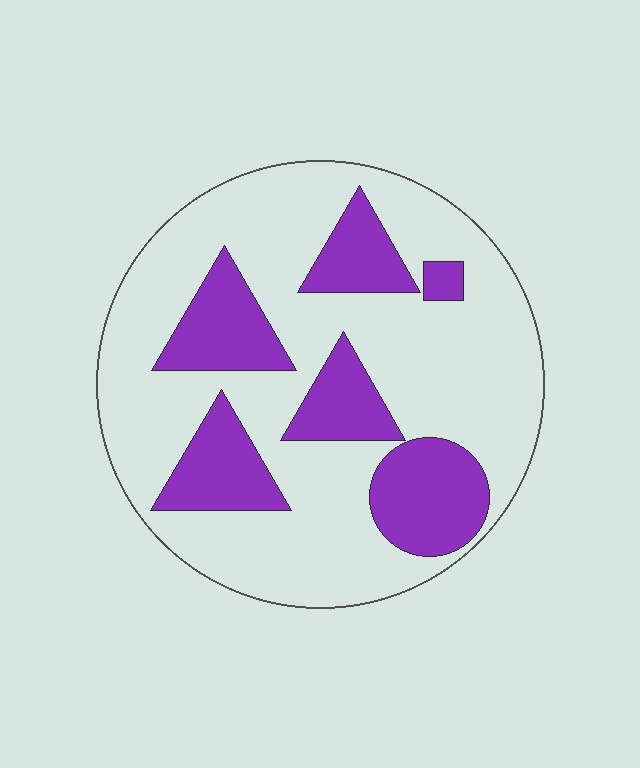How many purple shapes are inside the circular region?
6.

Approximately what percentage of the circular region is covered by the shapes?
Approximately 30%.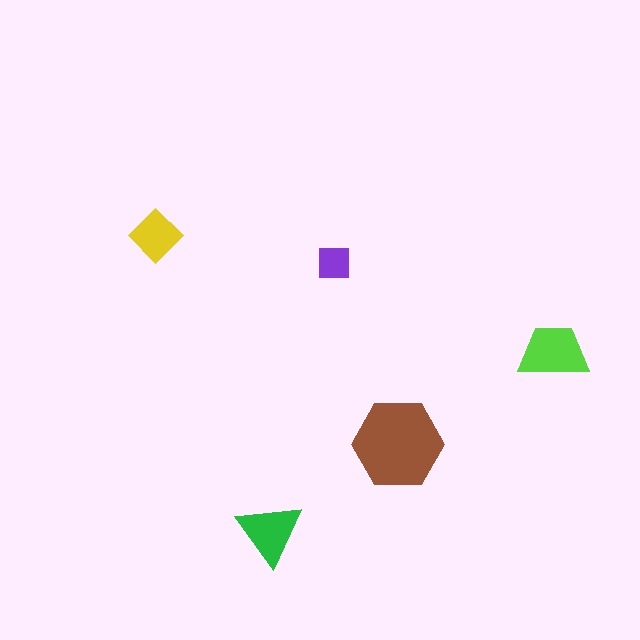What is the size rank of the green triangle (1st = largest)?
3rd.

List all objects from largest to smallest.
The brown hexagon, the lime trapezoid, the green triangle, the yellow diamond, the purple square.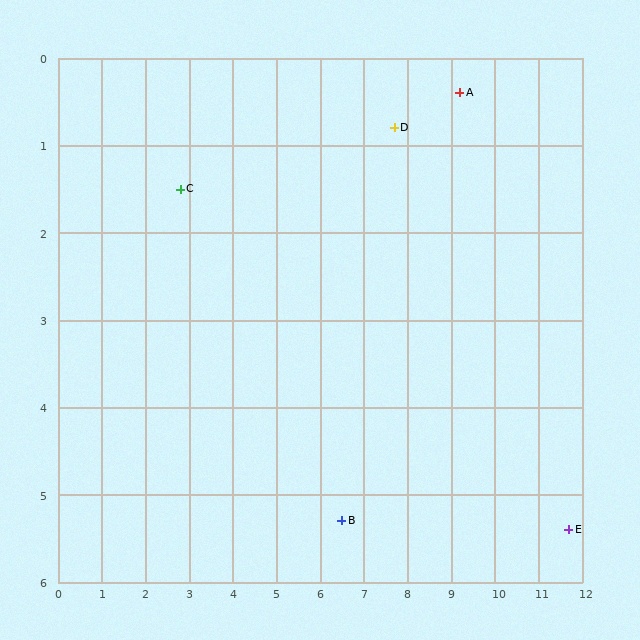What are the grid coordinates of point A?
Point A is at approximately (9.2, 0.4).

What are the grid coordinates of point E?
Point E is at approximately (11.7, 5.4).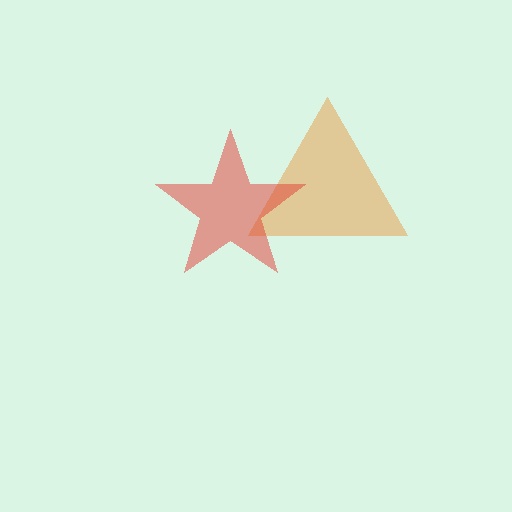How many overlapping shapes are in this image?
There are 2 overlapping shapes in the image.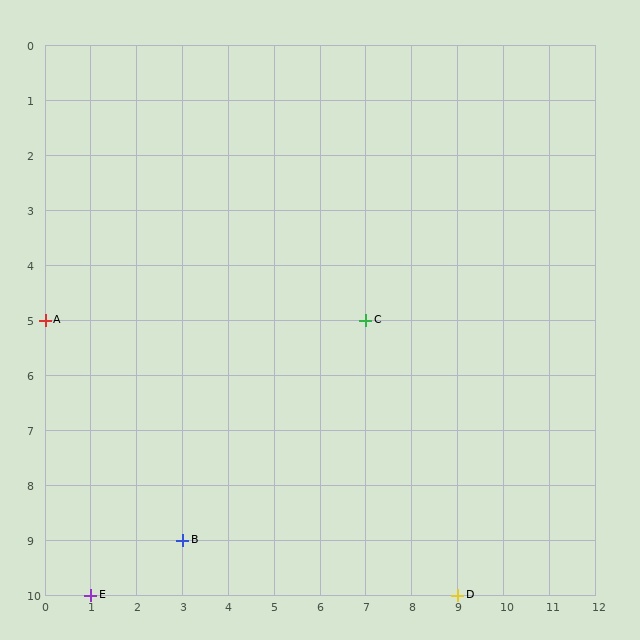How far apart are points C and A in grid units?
Points C and A are 7 columns apart.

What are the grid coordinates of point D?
Point D is at grid coordinates (9, 10).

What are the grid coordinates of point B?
Point B is at grid coordinates (3, 9).